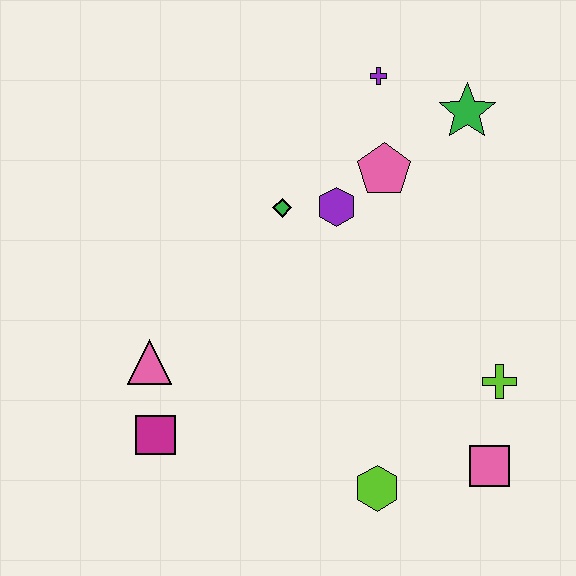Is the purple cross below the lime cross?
No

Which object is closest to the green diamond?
The purple hexagon is closest to the green diamond.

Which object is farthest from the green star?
The magenta square is farthest from the green star.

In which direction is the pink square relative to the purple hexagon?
The pink square is below the purple hexagon.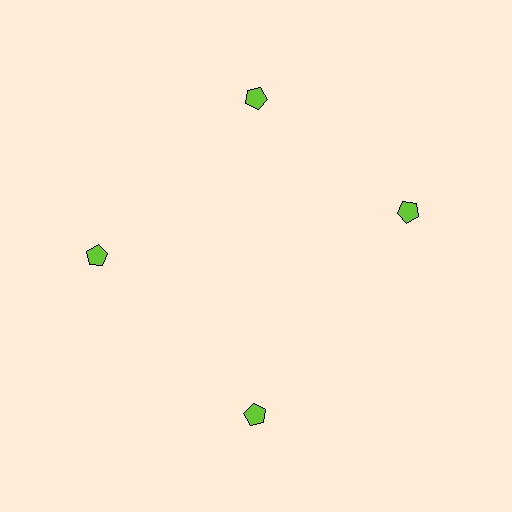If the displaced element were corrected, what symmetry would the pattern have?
It would have 4-fold rotational symmetry — the pattern would map onto itself every 90 degrees.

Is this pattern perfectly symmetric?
No. The 4 lime pentagons are arranged in a ring, but one element near the 3 o'clock position is rotated out of alignment along the ring, breaking the 4-fold rotational symmetry.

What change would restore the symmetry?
The symmetry would be restored by rotating it back into even spacing with its neighbors so that all 4 pentagons sit at equal angles and equal distance from the center.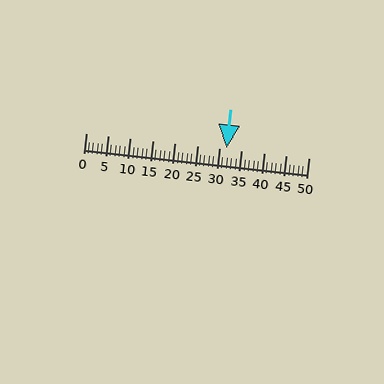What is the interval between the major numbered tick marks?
The major tick marks are spaced 5 units apart.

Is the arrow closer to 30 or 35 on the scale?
The arrow is closer to 30.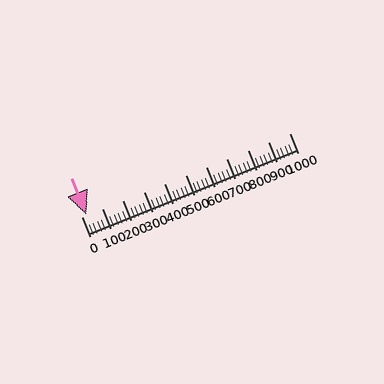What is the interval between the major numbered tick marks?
The major tick marks are spaced 100 units apart.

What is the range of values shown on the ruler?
The ruler shows values from 0 to 1000.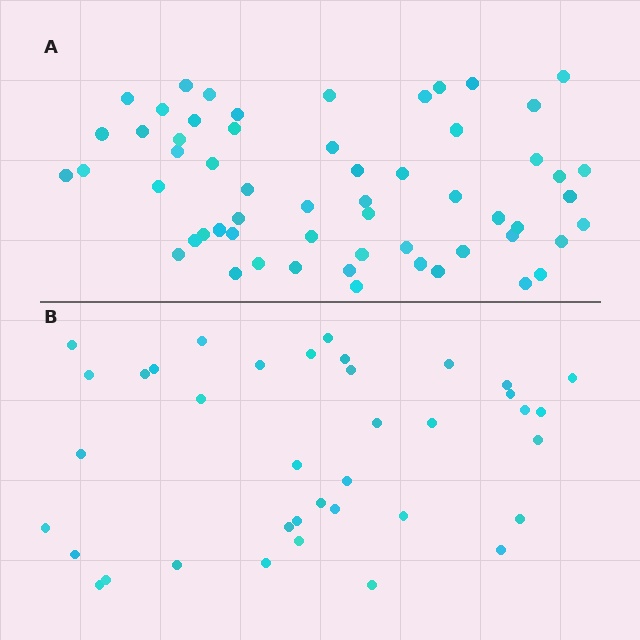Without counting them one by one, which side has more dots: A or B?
Region A (the top region) has more dots.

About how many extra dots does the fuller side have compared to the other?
Region A has approximately 20 more dots than region B.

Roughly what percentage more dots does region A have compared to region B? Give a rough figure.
About 55% more.